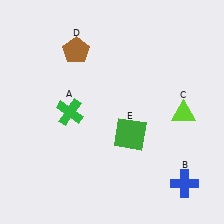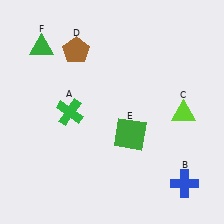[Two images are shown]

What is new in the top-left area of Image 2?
A green triangle (F) was added in the top-left area of Image 2.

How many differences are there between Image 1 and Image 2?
There is 1 difference between the two images.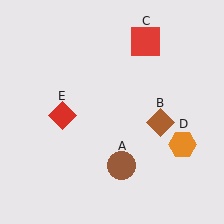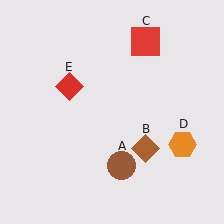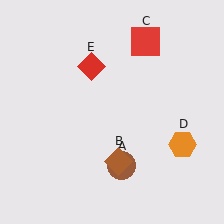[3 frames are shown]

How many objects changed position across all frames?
2 objects changed position: brown diamond (object B), red diamond (object E).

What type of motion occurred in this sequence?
The brown diamond (object B), red diamond (object E) rotated clockwise around the center of the scene.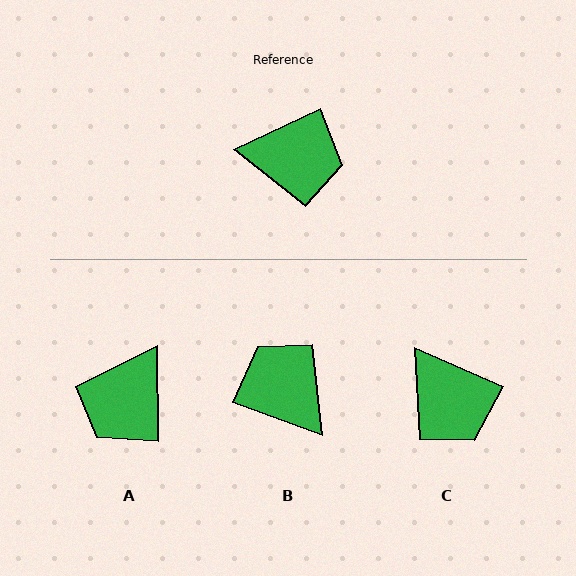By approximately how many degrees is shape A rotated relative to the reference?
Approximately 115 degrees clockwise.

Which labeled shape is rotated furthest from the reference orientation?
B, about 135 degrees away.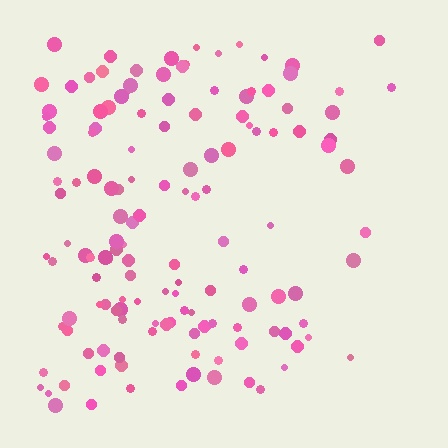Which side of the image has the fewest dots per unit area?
The right.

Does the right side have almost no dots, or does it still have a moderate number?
Still a moderate number, just noticeably fewer than the left.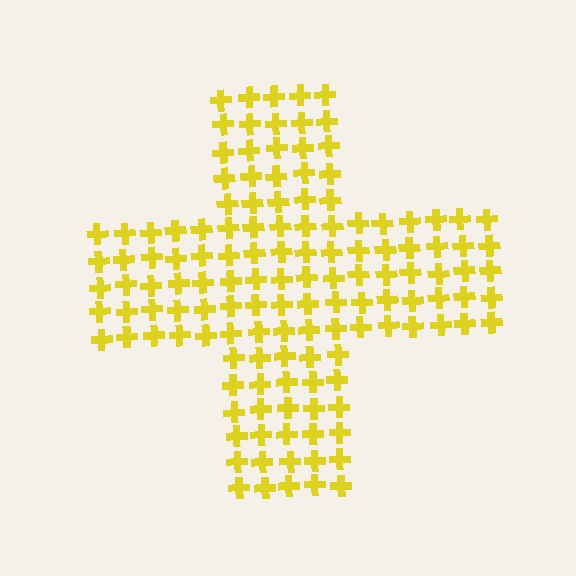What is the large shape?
The large shape is a cross.